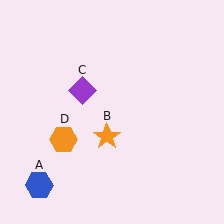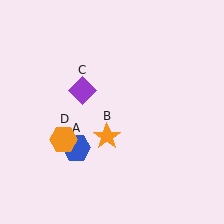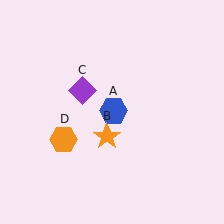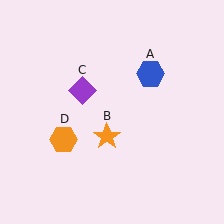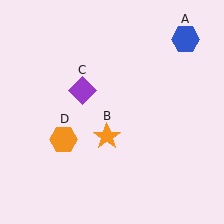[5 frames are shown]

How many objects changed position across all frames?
1 object changed position: blue hexagon (object A).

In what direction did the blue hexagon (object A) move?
The blue hexagon (object A) moved up and to the right.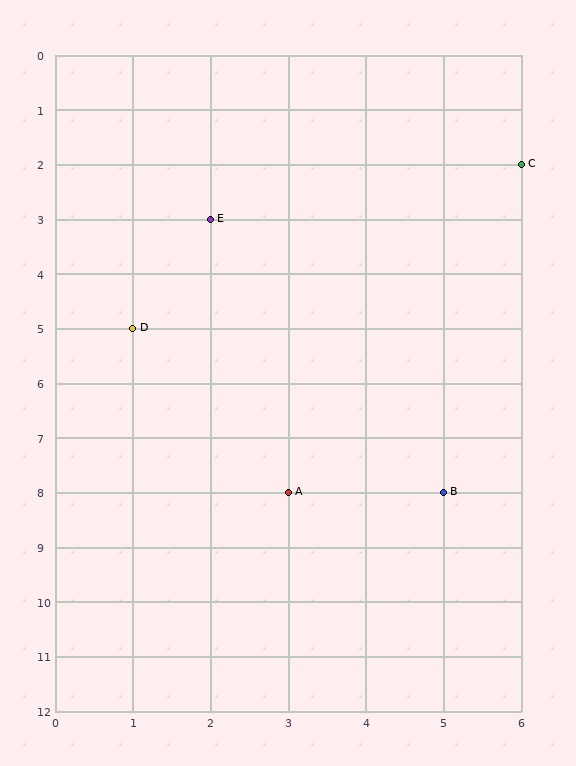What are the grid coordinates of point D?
Point D is at grid coordinates (1, 5).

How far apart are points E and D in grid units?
Points E and D are 1 column and 2 rows apart (about 2.2 grid units diagonally).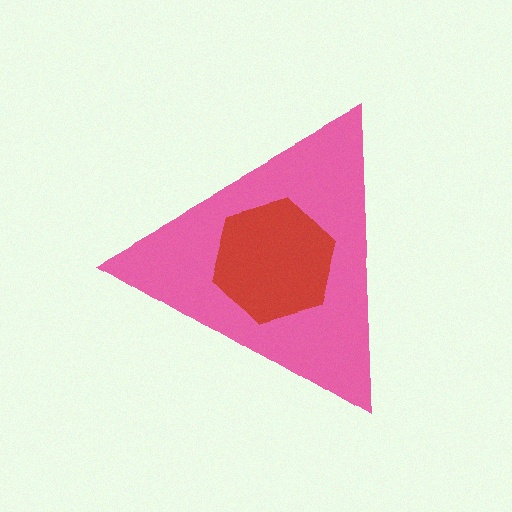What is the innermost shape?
The red hexagon.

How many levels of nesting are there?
2.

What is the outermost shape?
The pink triangle.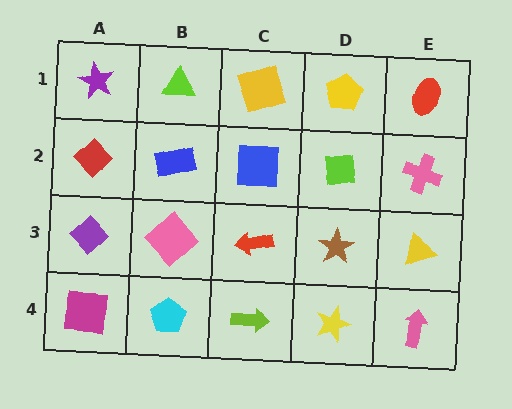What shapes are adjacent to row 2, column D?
A yellow pentagon (row 1, column D), a brown star (row 3, column D), a blue square (row 2, column C), a pink cross (row 2, column E).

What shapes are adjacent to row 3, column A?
A red diamond (row 2, column A), a magenta square (row 4, column A), a pink diamond (row 3, column B).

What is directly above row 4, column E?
A yellow triangle.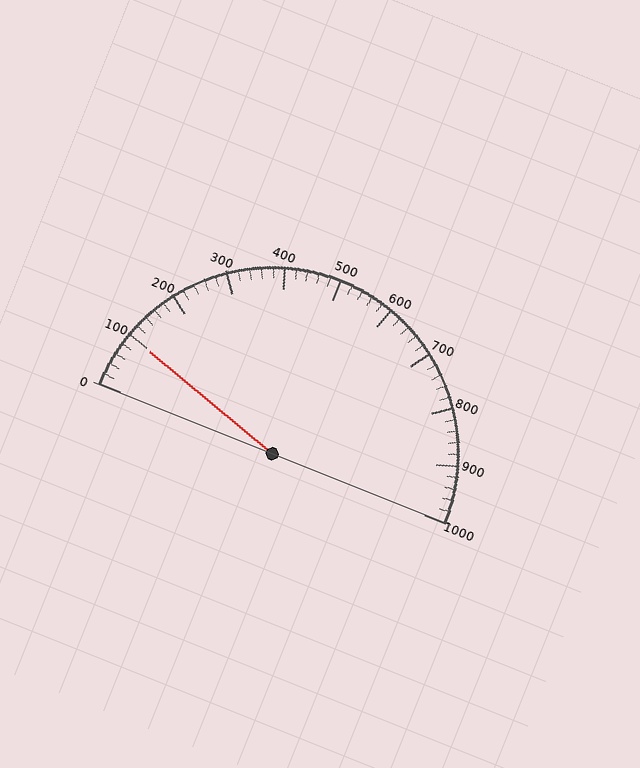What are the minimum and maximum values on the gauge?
The gauge ranges from 0 to 1000.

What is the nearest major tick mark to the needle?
The nearest major tick mark is 100.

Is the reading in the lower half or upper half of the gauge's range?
The reading is in the lower half of the range (0 to 1000).